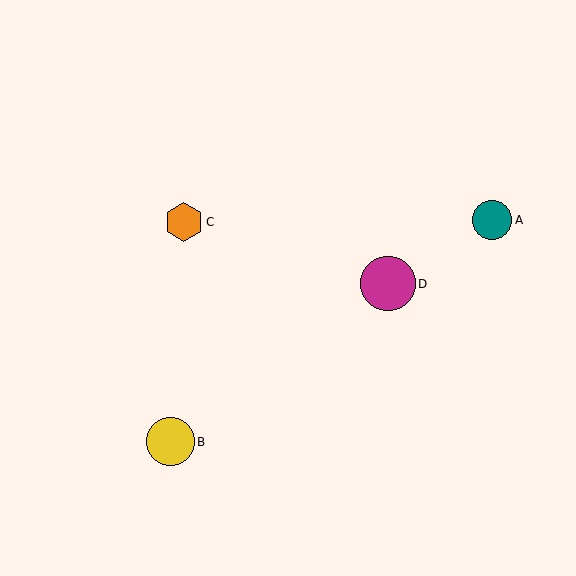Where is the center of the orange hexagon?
The center of the orange hexagon is at (184, 222).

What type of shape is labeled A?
Shape A is a teal circle.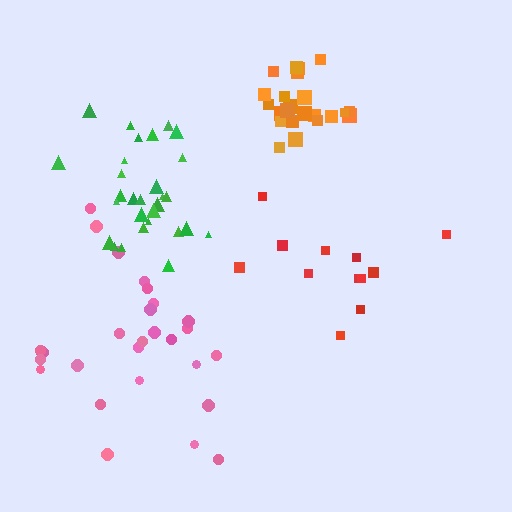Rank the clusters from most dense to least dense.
orange, green, pink, red.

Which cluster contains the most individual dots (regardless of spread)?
Green (29).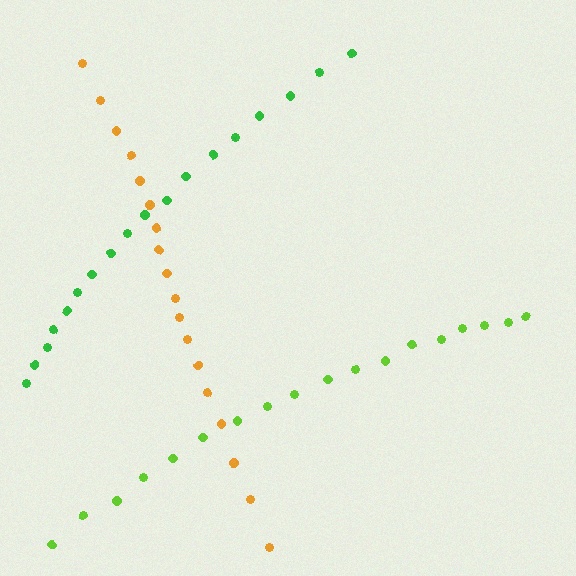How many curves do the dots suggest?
There are 3 distinct paths.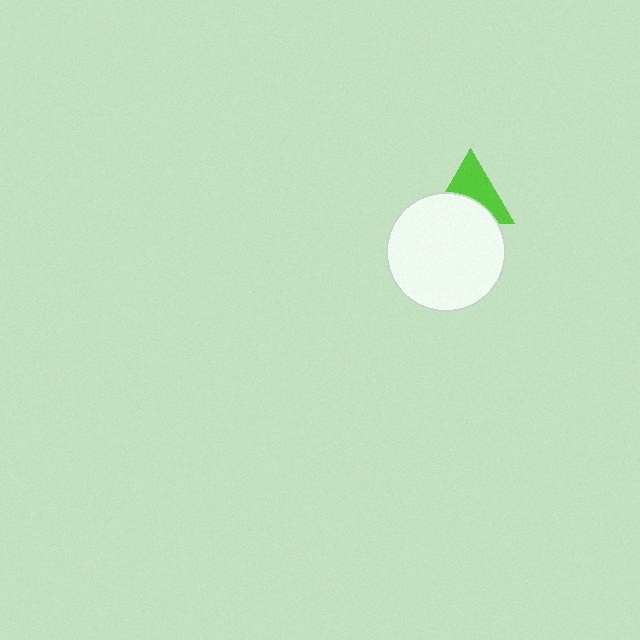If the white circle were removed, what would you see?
You would see the complete lime triangle.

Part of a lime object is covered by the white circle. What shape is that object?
It is a triangle.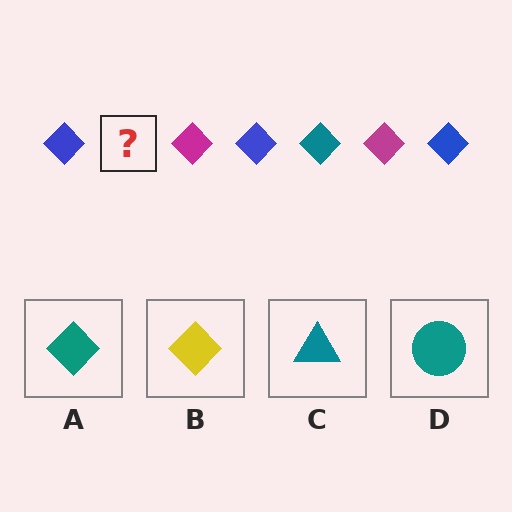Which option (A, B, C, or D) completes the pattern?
A.